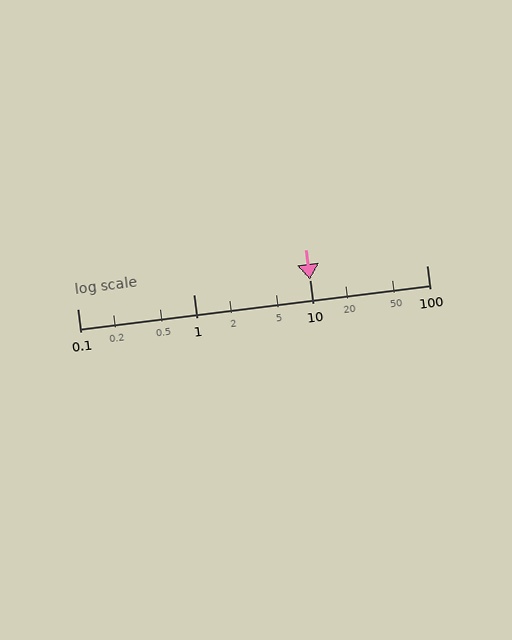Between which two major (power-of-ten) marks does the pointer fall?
The pointer is between 10 and 100.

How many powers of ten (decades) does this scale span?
The scale spans 3 decades, from 0.1 to 100.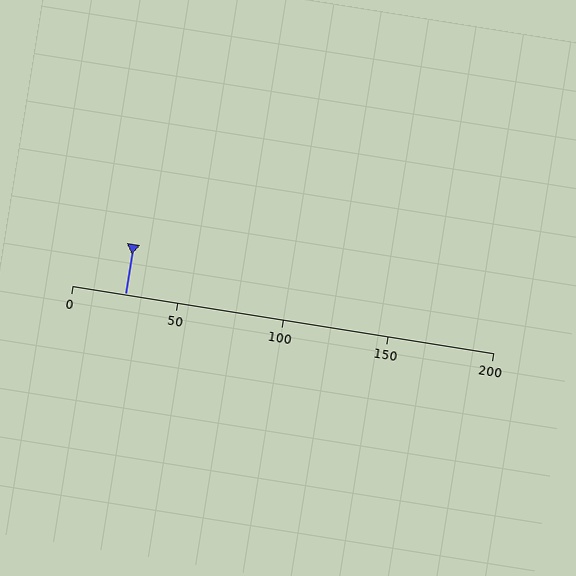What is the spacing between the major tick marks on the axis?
The major ticks are spaced 50 apart.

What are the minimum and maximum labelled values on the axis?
The axis runs from 0 to 200.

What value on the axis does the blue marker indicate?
The marker indicates approximately 25.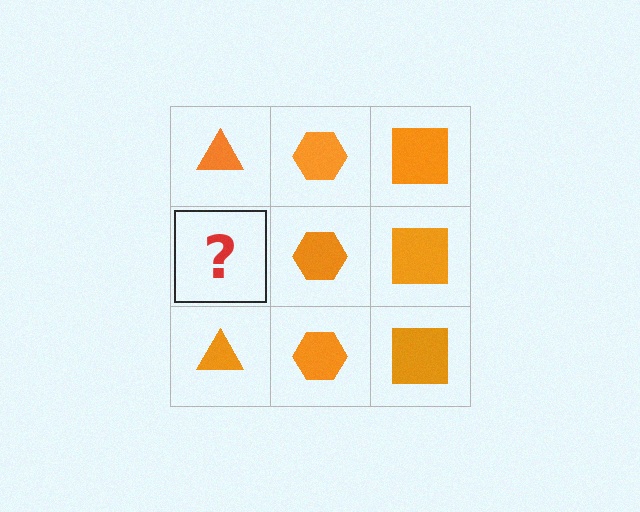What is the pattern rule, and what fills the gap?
The rule is that each column has a consistent shape. The gap should be filled with an orange triangle.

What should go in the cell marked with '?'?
The missing cell should contain an orange triangle.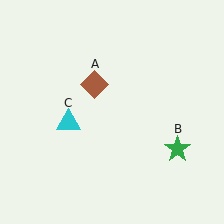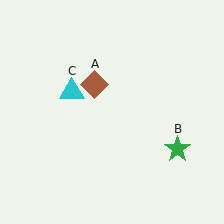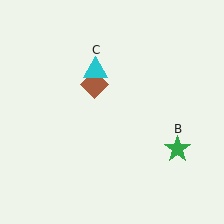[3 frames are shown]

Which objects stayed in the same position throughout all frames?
Brown diamond (object A) and green star (object B) remained stationary.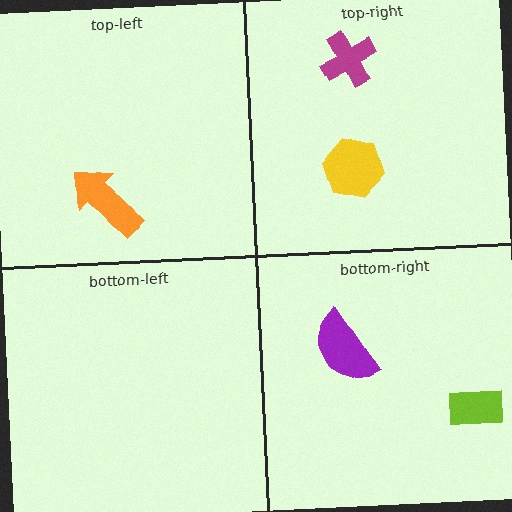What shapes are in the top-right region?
The magenta cross, the yellow hexagon.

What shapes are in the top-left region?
The orange arrow.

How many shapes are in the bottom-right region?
2.